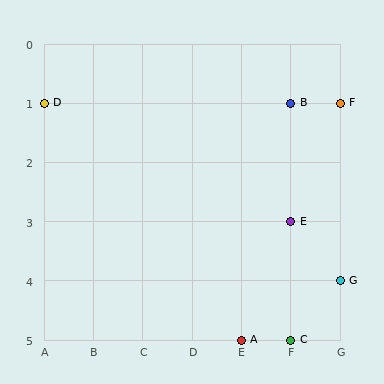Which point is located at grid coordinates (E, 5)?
Point A is at (E, 5).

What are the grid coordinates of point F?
Point F is at grid coordinates (G, 1).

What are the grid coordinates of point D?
Point D is at grid coordinates (A, 1).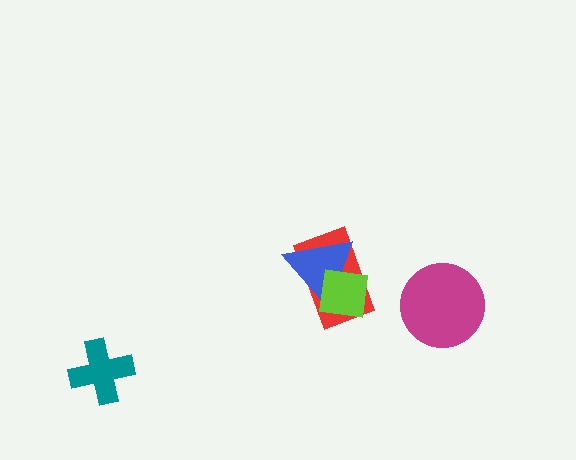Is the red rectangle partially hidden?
Yes, it is partially covered by another shape.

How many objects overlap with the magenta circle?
0 objects overlap with the magenta circle.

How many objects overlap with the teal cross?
0 objects overlap with the teal cross.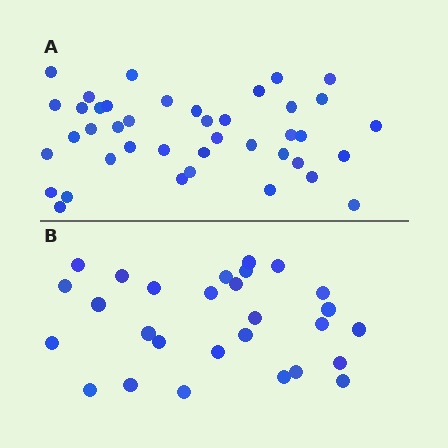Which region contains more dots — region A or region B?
Region A (the top region) has more dots.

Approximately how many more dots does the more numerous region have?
Region A has approximately 15 more dots than region B.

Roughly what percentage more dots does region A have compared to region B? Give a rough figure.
About 45% more.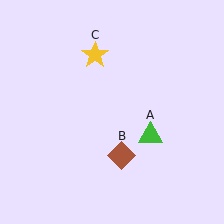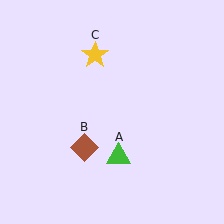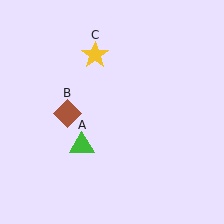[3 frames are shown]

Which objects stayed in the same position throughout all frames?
Yellow star (object C) remained stationary.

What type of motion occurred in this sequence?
The green triangle (object A), brown diamond (object B) rotated clockwise around the center of the scene.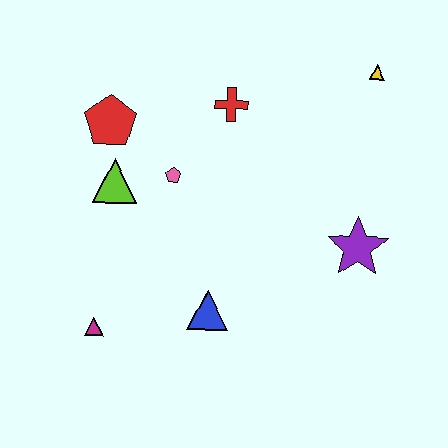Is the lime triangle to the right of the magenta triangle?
Yes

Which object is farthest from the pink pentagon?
The yellow triangle is farthest from the pink pentagon.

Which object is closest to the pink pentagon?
The lime triangle is closest to the pink pentagon.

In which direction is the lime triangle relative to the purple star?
The lime triangle is to the left of the purple star.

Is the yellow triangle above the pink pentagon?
Yes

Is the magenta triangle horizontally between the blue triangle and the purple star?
No